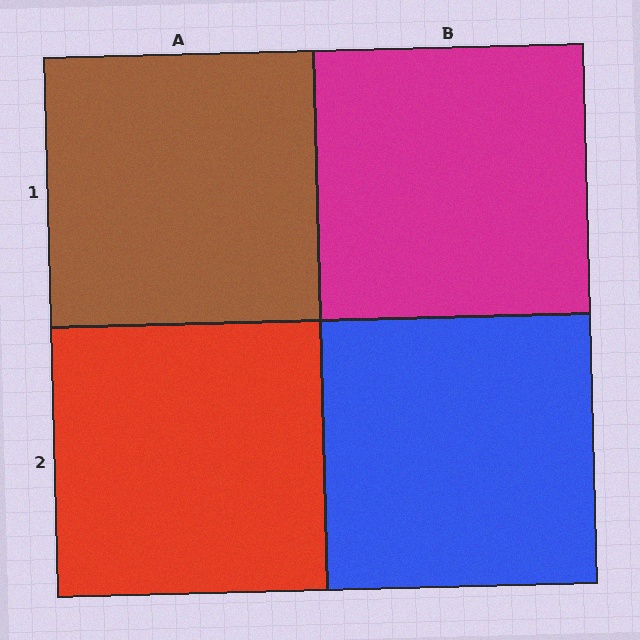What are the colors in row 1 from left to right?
Brown, magenta.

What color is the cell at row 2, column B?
Blue.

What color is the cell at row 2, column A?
Red.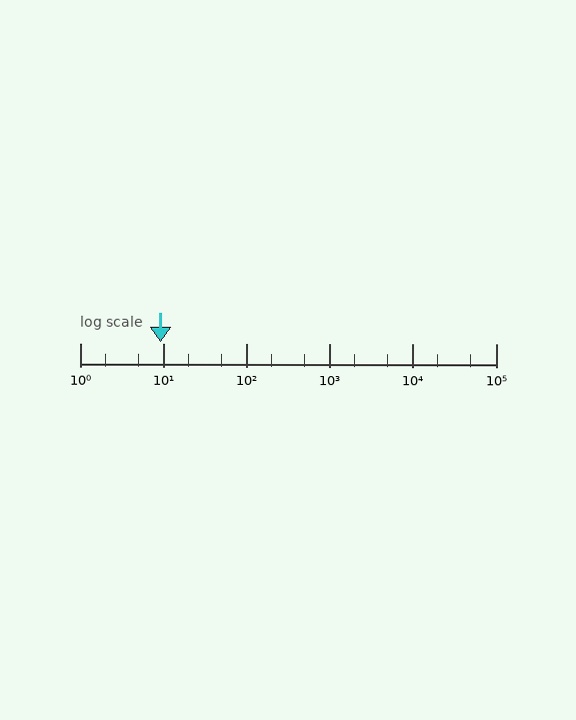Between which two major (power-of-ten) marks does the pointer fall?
The pointer is between 1 and 10.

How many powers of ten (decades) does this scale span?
The scale spans 5 decades, from 1 to 100000.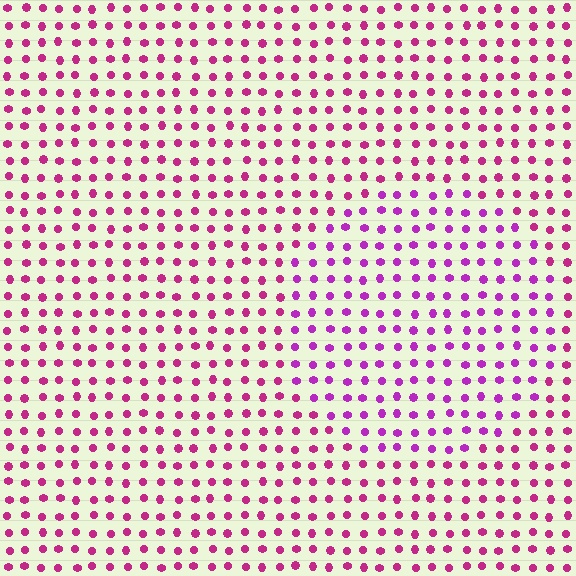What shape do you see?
I see a circle.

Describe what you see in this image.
The image is filled with small magenta elements in a uniform arrangement. A circle-shaped region is visible where the elements are tinted to a slightly different hue, forming a subtle color boundary.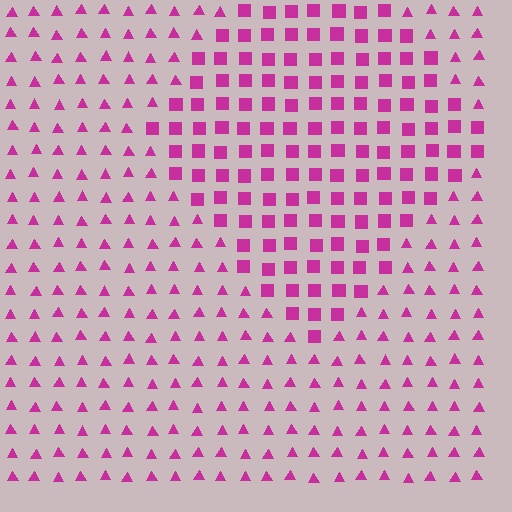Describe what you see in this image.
The image is filled with small magenta elements arranged in a uniform grid. A diamond-shaped region contains squares, while the surrounding area contains triangles. The boundary is defined purely by the change in element shape.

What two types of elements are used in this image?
The image uses squares inside the diamond region and triangles outside it.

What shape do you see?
I see a diamond.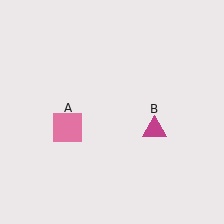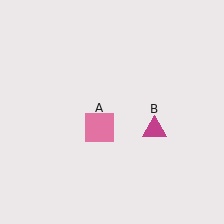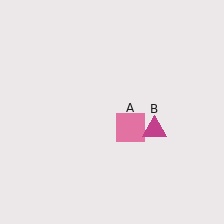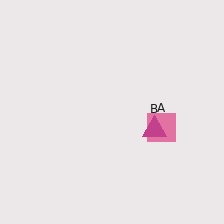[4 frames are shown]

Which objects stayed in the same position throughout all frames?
Magenta triangle (object B) remained stationary.